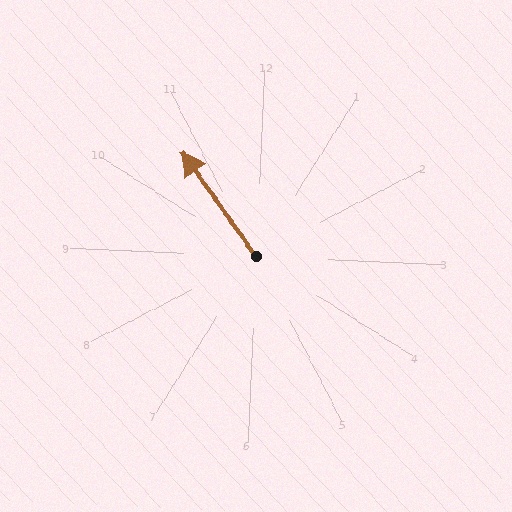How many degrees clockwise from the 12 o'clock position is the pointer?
Approximately 322 degrees.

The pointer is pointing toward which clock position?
Roughly 11 o'clock.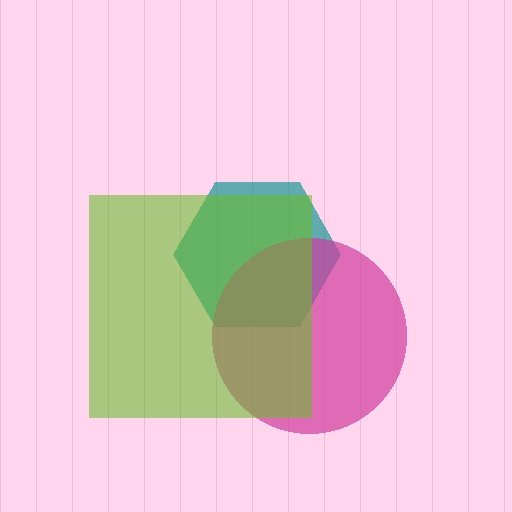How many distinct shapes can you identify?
There are 3 distinct shapes: a teal hexagon, a magenta circle, a lime square.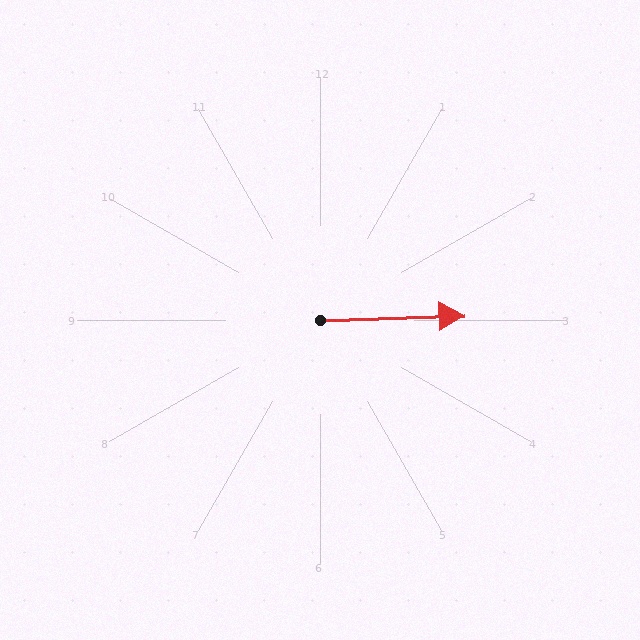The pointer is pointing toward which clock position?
Roughly 3 o'clock.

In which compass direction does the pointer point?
East.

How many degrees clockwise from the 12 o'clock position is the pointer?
Approximately 88 degrees.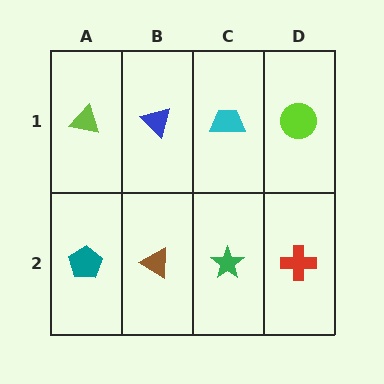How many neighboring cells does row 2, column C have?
3.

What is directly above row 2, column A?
A lime triangle.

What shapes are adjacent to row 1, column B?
A brown triangle (row 2, column B), a lime triangle (row 1, column A), a cyan trapezoid (row 1, column C).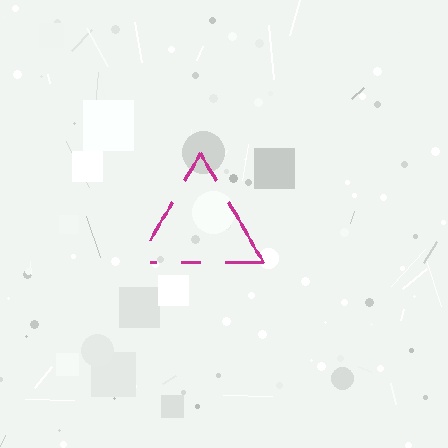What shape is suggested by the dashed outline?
The dashed outline suggests a triangle.